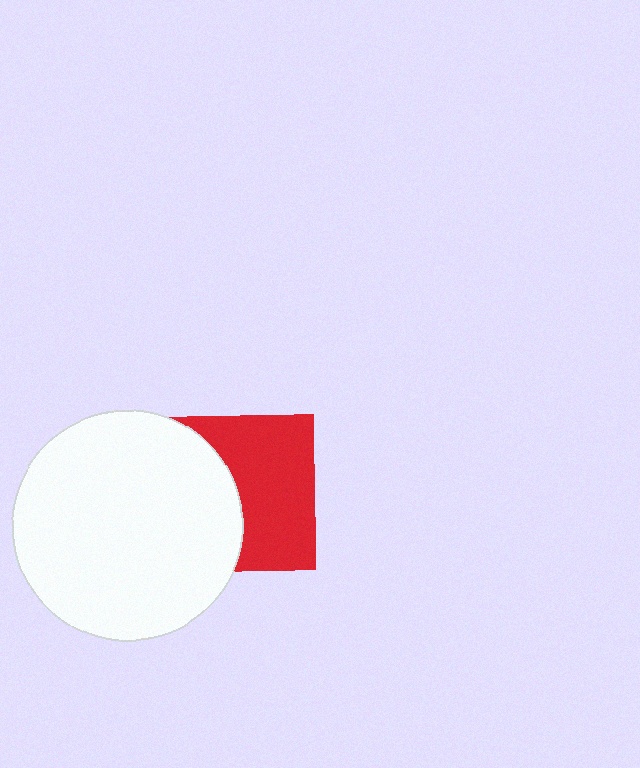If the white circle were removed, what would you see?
You would see the complete red square.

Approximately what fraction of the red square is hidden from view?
Roughly 44% of the red square is hidden behind the white circle.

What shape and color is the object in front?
The object in front is a white circle.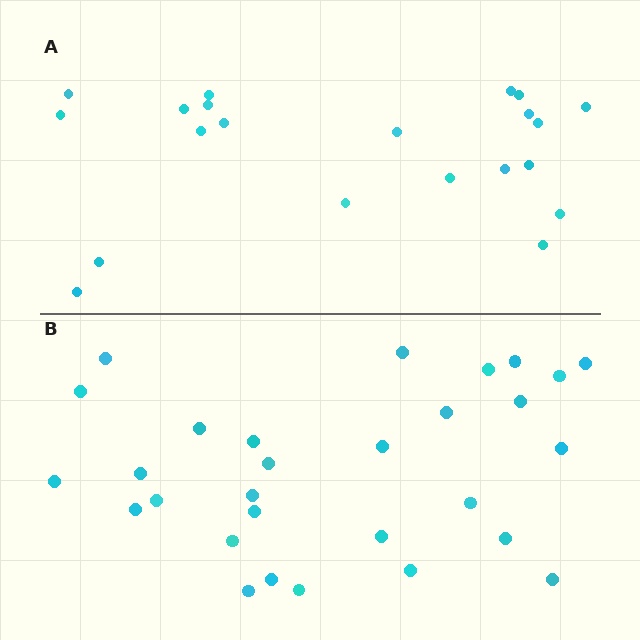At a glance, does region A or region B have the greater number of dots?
Region B (the bottom region) has more dots.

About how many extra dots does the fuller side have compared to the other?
Region B has roughly 8 or so more dots than region A.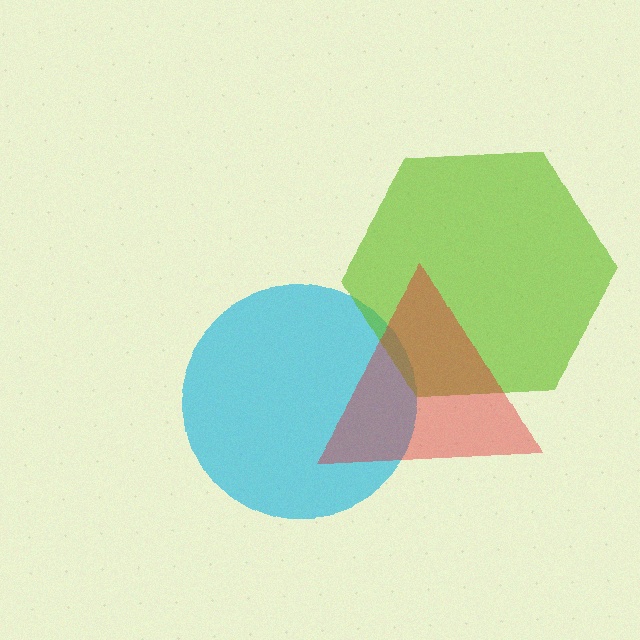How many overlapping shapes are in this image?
There are 3 overlapping shapes in the image.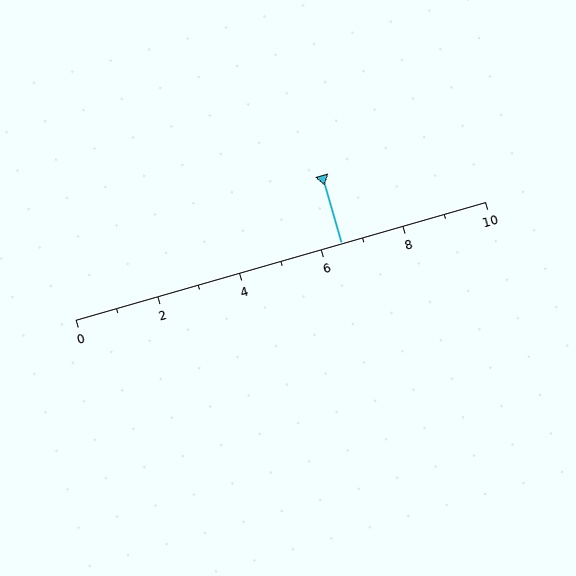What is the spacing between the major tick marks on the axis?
The major ticks are spaced 2 apart.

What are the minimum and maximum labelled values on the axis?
The axis runs from 0 to 10.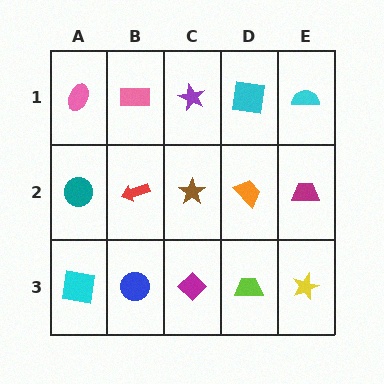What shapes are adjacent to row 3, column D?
An orange trapezoid (row 2, column D), a magenta diamond (row 3, column C), a yellow star (row 3, column E).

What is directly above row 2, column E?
A cyan semicircle.